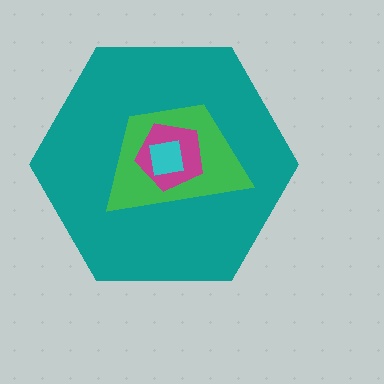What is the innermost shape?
The cyan square.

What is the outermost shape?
The teal hexagon.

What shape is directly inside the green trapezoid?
The magenta pentagon.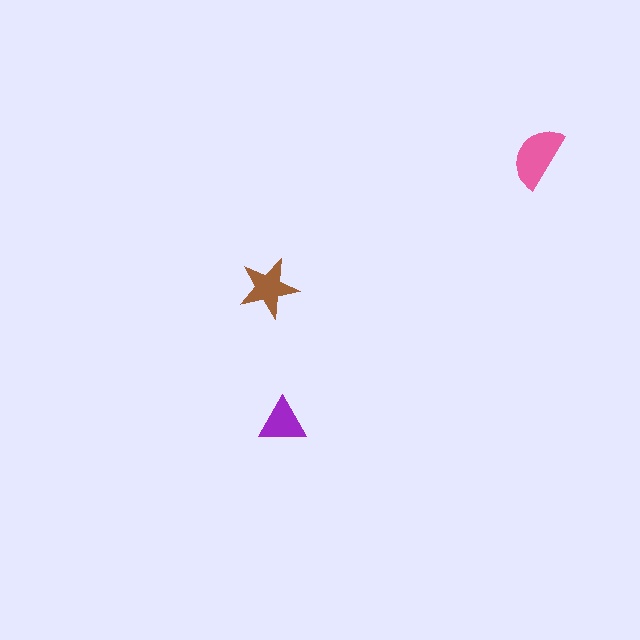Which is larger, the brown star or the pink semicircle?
The pink semicircle.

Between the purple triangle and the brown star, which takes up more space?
The brown star.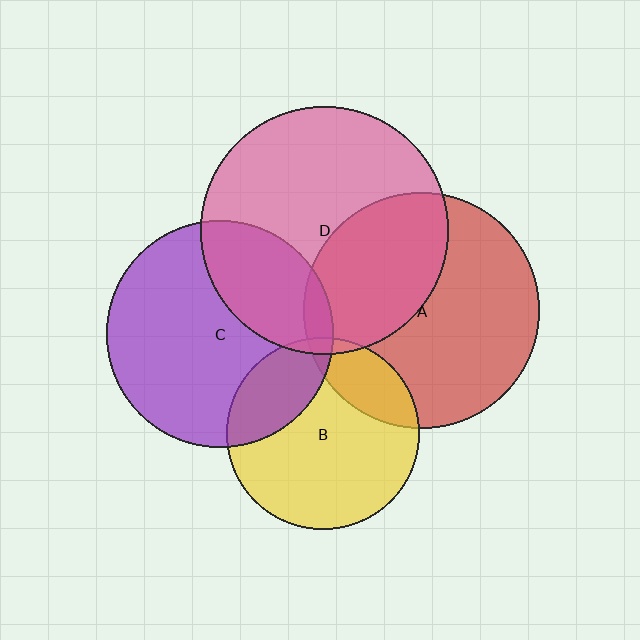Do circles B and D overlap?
Yes.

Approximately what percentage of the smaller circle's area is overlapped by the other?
Approximately 5%.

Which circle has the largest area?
Circle D (pink).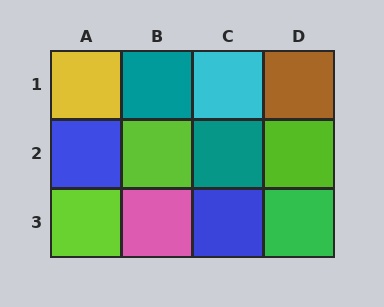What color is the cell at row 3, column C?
Blue.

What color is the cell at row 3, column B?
Pink.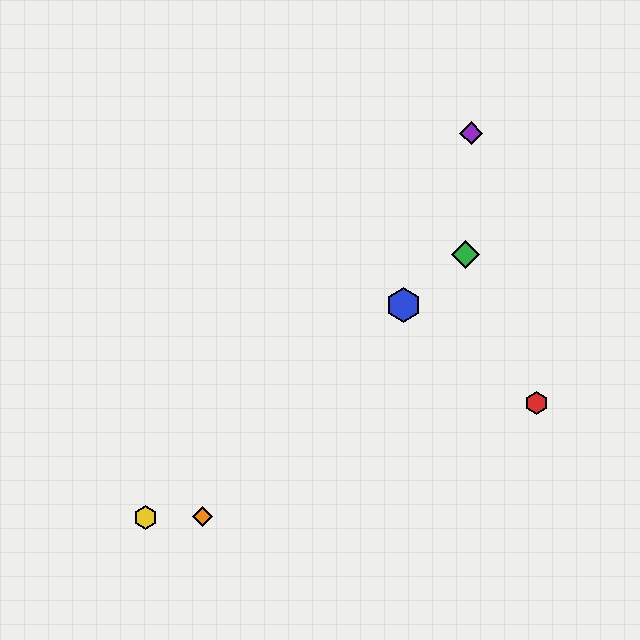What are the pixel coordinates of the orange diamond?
The orange diamond is at (203, 517).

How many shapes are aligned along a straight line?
3 shapes (the blue hexagon, the green diamond, the yellow hexagon) are aligned along a straight line.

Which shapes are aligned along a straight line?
The blue hexagon, the green diamond, the yellow hexagon are aligned along a straight line.